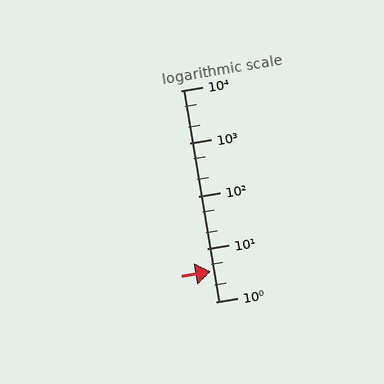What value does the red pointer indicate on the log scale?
The pointer indicates approximately 3.7.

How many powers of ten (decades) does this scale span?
The scale spans 4 decades, from 1 to 10000.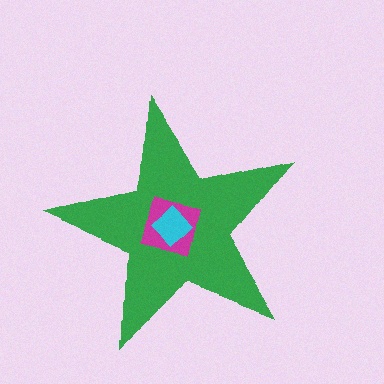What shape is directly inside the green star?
The magenta square.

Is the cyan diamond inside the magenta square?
Yes.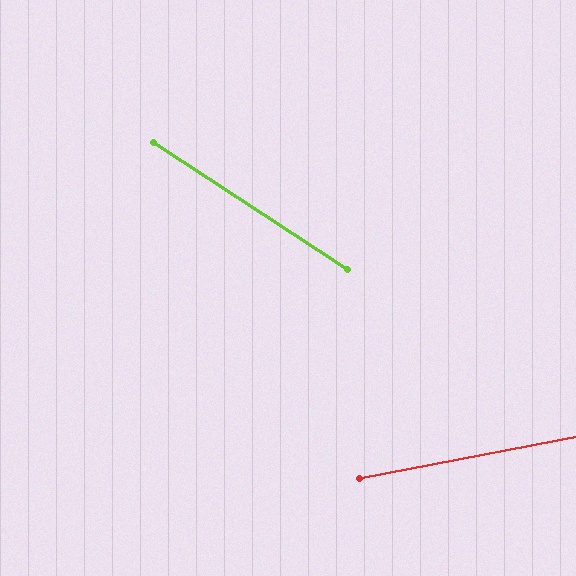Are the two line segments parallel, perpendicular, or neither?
Neither parallel nor perpendicular — they differ by about 44°.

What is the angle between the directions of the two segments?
Approximately 44 degrees.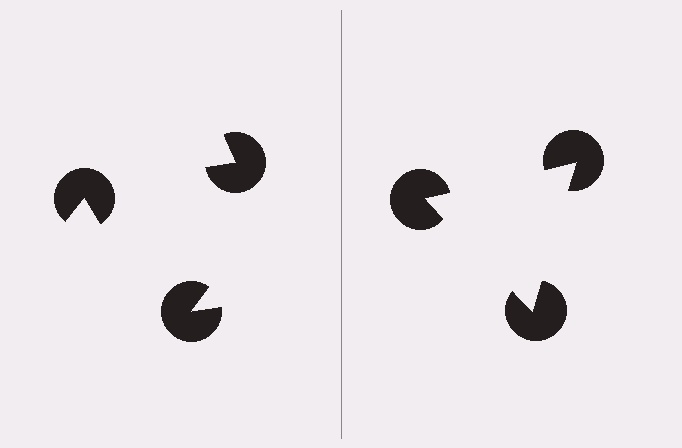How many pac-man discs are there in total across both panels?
6 — 3 on each side.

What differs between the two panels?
The pac-man discs are positioned identically on both sides; only the wedge orientations differ. On the right they align to a triangle; on the left they are misaligned.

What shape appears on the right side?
An illusory triangle.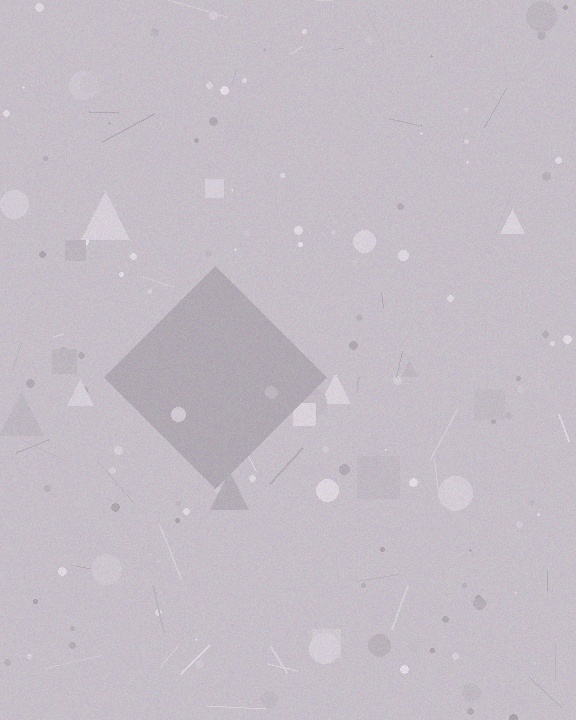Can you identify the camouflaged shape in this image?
The camouflaged shape is a diamond.